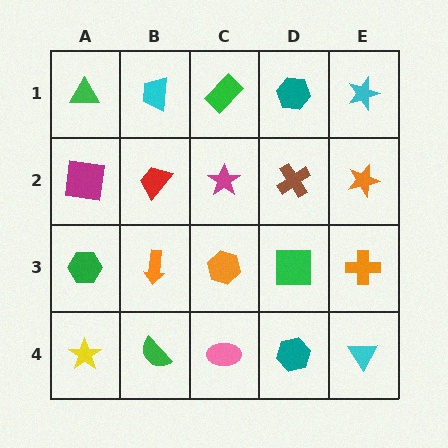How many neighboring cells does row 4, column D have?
3.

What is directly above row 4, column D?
A green square.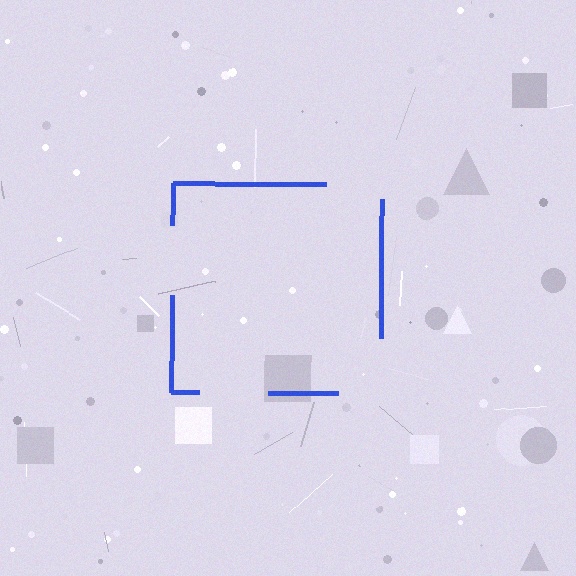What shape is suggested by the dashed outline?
The dashed outline suggests a square.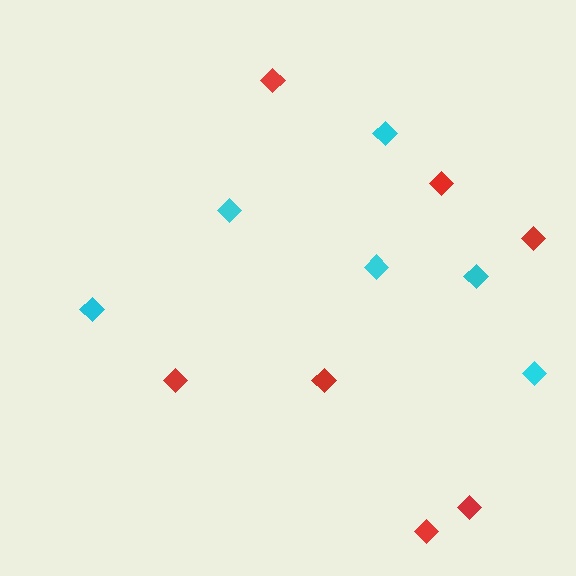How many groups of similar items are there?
There are 2 groups: one group of red diamonds (7) and one group of cyan diamonds (6).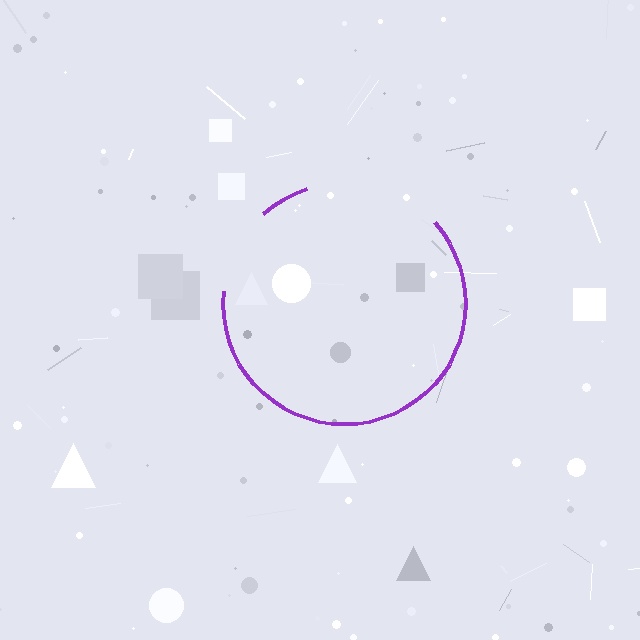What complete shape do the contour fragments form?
The contour fragments form a circle.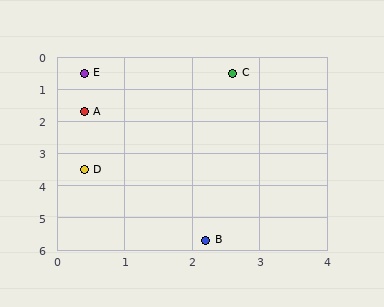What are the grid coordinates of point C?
Point C is at approximately (2.6, 0.5).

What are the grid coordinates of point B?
Point B is at approximately (2.2, 5.7).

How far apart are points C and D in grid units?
Points C and D are about 3.7 grid units apart.